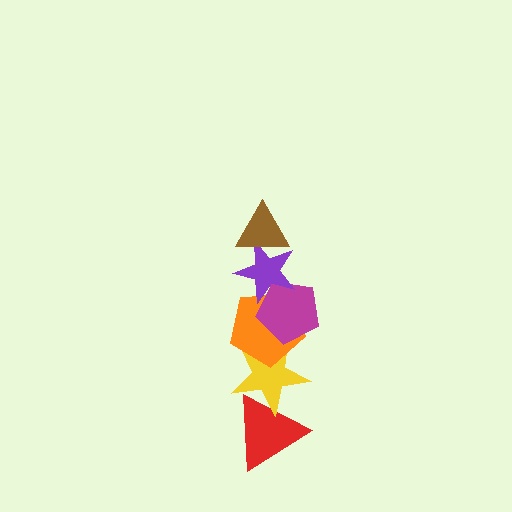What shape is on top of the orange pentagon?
The magenta pentagon is on top of the orange pentagon.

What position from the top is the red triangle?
The red triangle is 6th from the top.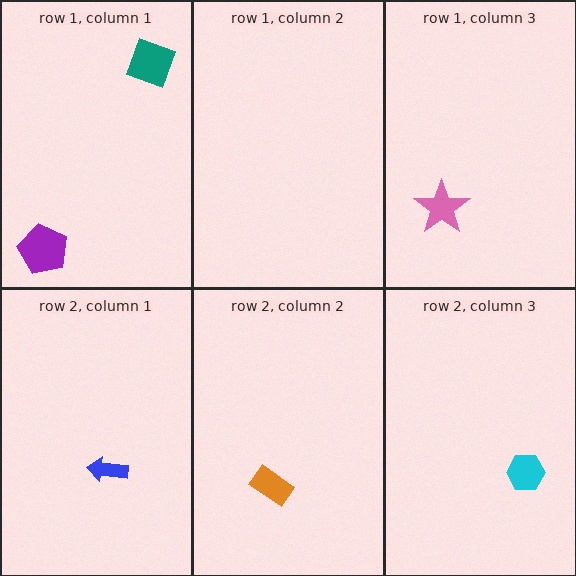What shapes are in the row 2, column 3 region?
The cyan hexagon.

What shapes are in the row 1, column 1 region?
The teal square, the purple pentagon.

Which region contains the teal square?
The row 1, column 1 region.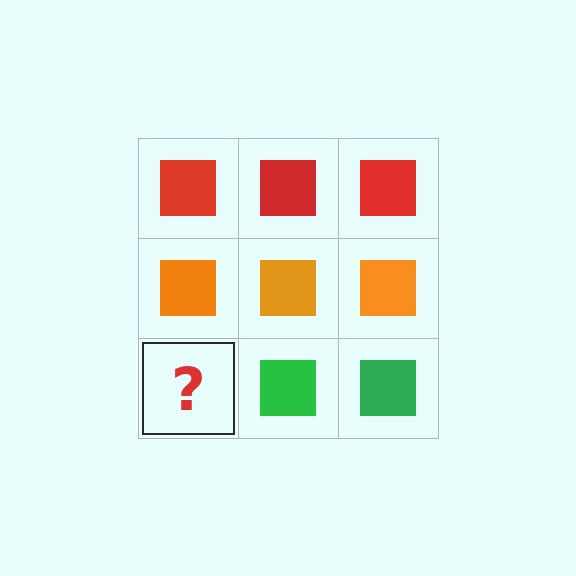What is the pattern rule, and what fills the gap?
The rule is that each row has a consistent color. The gap should be filled with a green square.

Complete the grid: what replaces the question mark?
The question mark should be replaced with a green square.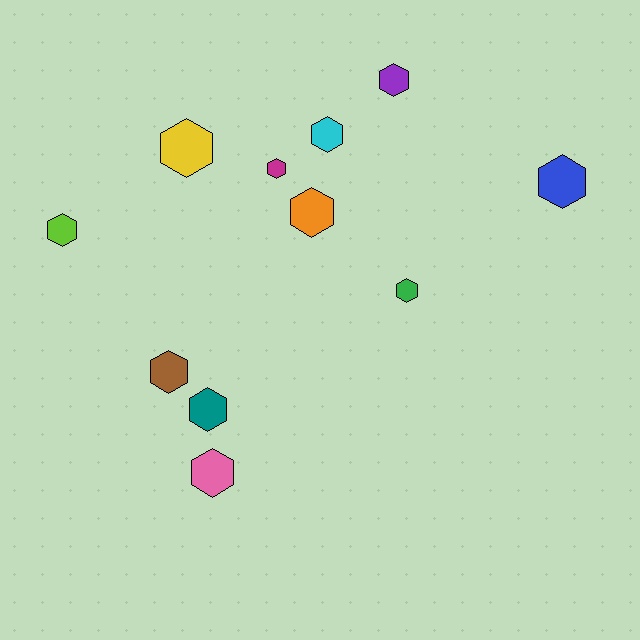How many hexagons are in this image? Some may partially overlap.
There are 11 hexagons.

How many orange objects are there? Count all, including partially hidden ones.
There is 1 orange object.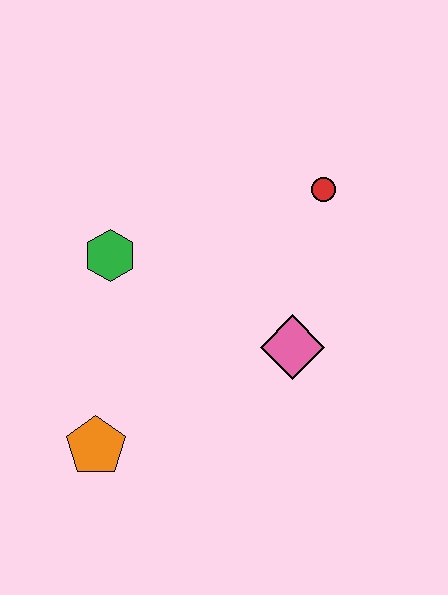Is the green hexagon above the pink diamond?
Yes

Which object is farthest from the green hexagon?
The red circle is farthest from the green hexagon.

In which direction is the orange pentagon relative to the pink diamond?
The orange pentagon is to the left of the pink diamond.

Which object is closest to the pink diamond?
The red circle is closest to the pink diamond.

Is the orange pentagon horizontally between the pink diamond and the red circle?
No